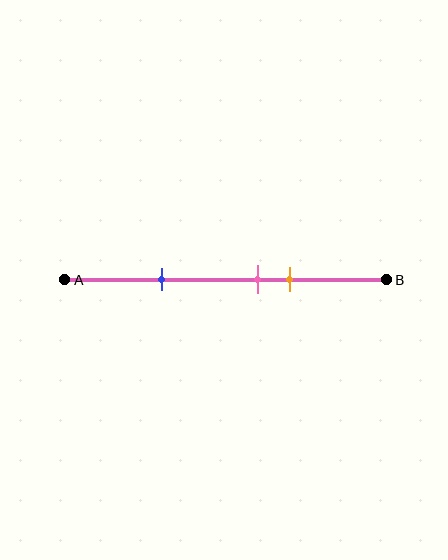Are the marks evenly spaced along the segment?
No, the marks are not evenly spaced.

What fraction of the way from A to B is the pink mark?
The pink mark is approximately 60% (0.6) of the way from A to B.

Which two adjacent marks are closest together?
The pink and orange marks are the closest adjacent pair.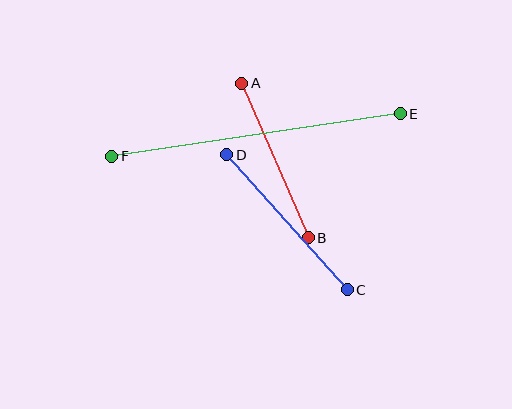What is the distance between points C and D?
The distance is approximately 181 pixels.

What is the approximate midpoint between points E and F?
The midpoint is at approximately (256, 135) pixels.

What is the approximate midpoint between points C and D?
The midpoint is at approximately (287, 222) pixels.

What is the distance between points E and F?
The distance is approximately 292 pixels.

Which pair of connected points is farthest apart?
Points E and F are farthest apart.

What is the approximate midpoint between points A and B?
The midpoint is at approximately (275, 160) pixels.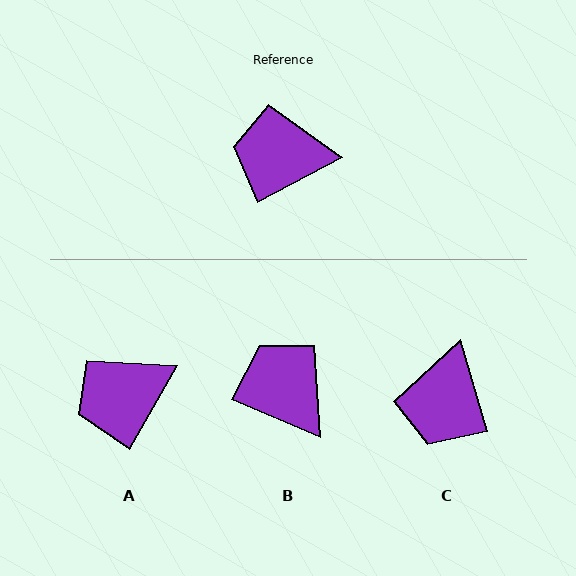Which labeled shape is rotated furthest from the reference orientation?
C, about 79 degrees away.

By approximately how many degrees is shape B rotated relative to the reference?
Approximately 51 degrees clockwise.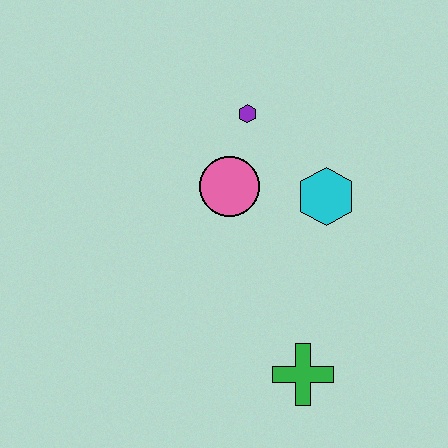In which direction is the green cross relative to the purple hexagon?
The green cross is below the purple hexagon.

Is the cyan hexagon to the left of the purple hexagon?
No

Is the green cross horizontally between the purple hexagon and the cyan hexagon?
Yes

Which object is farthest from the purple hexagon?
The green cross is farthest from the purple hexagon.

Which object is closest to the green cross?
The cyan hexagon is closest to the green cross.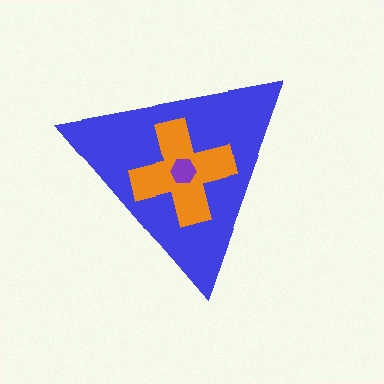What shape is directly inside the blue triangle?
The orange cross.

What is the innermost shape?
The purple hexagon.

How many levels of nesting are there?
3.